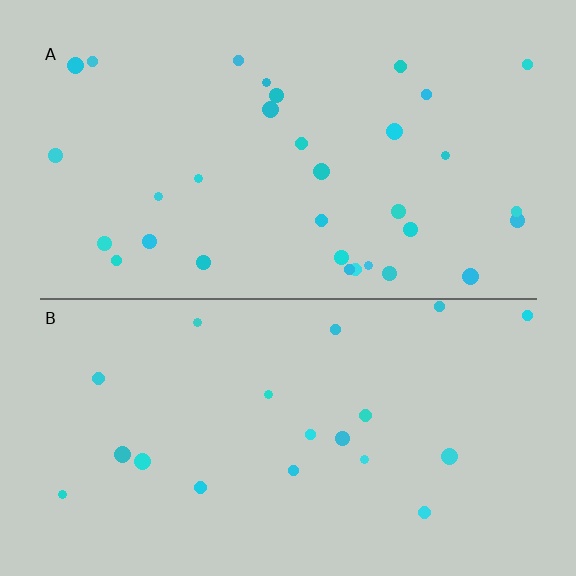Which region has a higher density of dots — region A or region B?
A (the top).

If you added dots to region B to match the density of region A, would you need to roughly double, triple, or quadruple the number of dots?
Approximately double.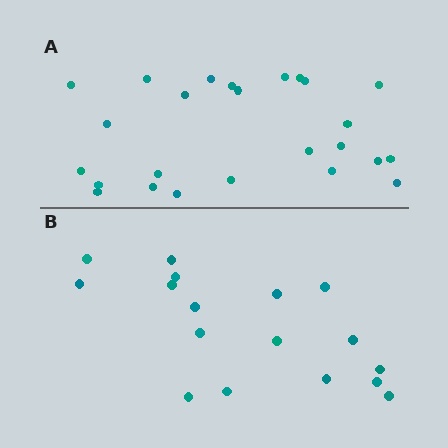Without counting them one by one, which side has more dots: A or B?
Region A (the top region) has more dots.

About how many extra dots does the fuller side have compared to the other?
Region A has roughly 8 or so more dots than region B.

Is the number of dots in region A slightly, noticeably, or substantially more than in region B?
Region A has substantially more. The ratio is roughly 1.5 to 1.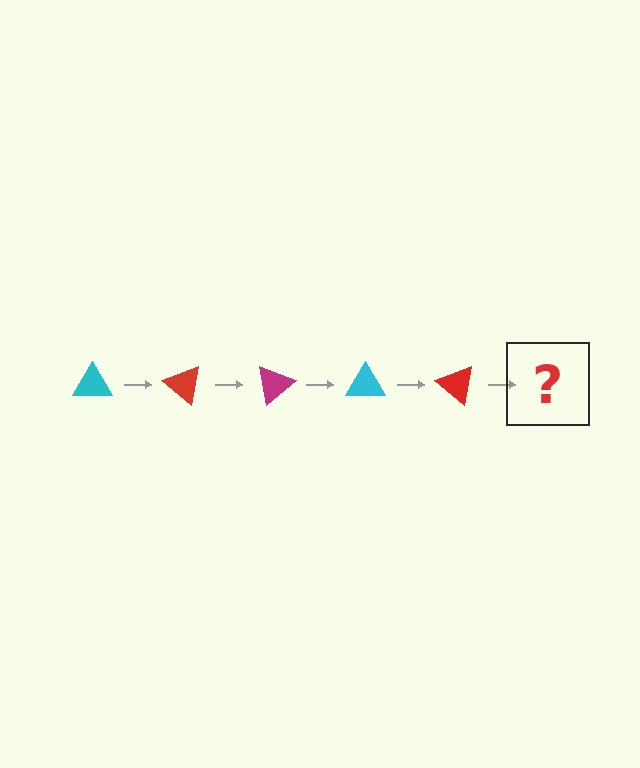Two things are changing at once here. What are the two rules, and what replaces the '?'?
The two rules are that it rotates 40 degrees each step and the color cycles through cyan, red, and magenta. The '?' should be a magenta triangle, rotated 200 degrees from the start.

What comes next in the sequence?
The next element should be a magenta triangle, rotated 200 degrees from the start.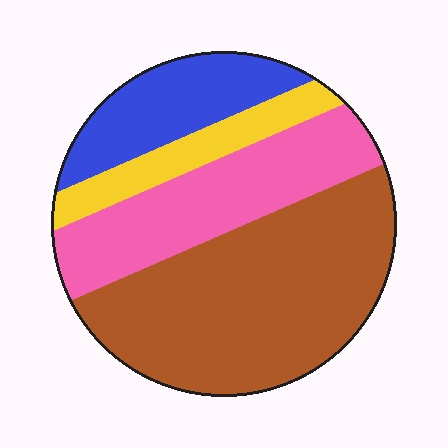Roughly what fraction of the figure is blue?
Blue covers roughly 15% of the figure.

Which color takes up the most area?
Brown, at roughly 45%.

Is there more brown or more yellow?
Brown.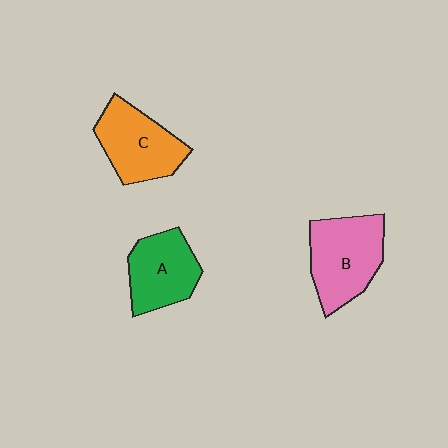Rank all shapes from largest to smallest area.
From largest to smallest: B (pink), C (orange), A (green).